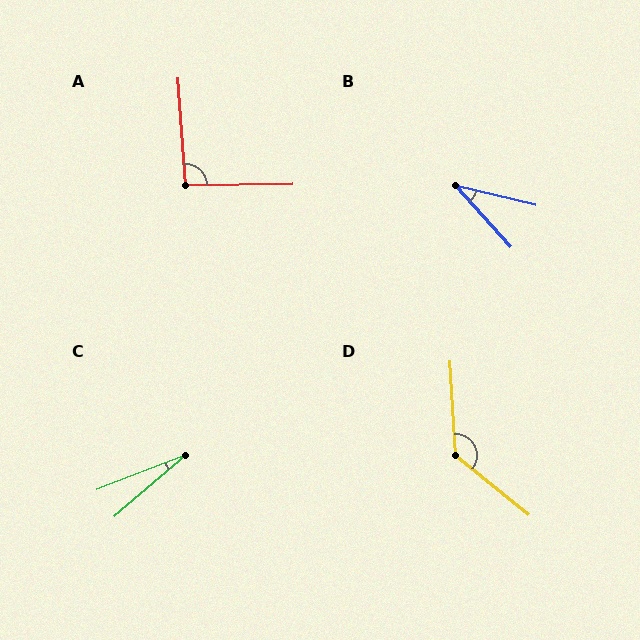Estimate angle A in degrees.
Approximately 93 degrees.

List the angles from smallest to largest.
C (19°), B (34°), A (93°), D (132°).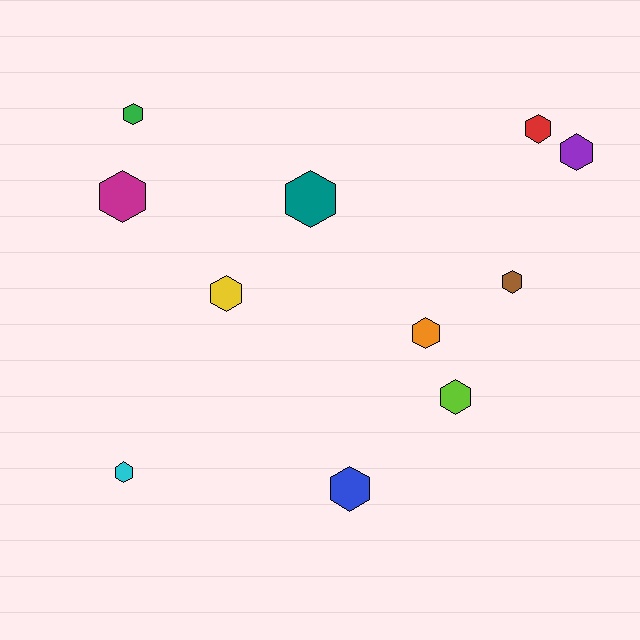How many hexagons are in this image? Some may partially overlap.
There are 11 hexagons.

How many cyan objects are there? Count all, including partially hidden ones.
There is 1 cyan object.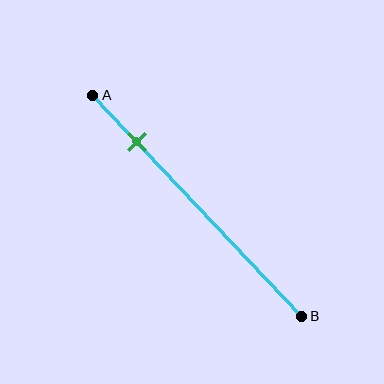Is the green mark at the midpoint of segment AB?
No, the mark is at about 20% from A, not at the 50% midpoint.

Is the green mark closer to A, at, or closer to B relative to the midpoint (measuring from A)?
The green mark is closer to point A than the midpoint of segment AB.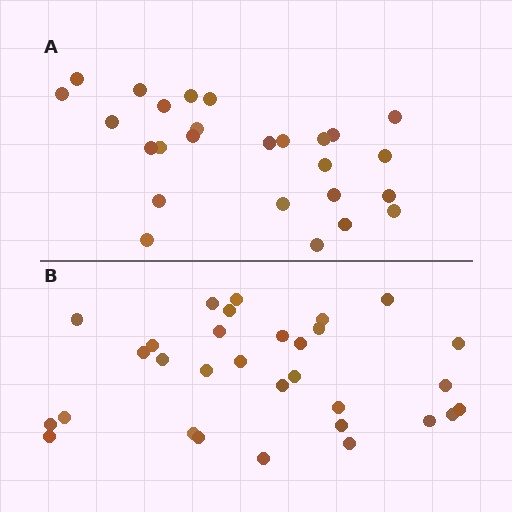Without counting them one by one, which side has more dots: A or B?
Region B (the bottom region) has more dots.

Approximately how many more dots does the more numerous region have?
Region B has about 5 more dots than region A.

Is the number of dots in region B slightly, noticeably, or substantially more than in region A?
Region B has only slightly more — the two regions are fairly close. The ratio is roughly 1.2 to 1.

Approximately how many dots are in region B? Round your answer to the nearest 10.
About 30 dots. (The exact count is 31, which rounds to 30.)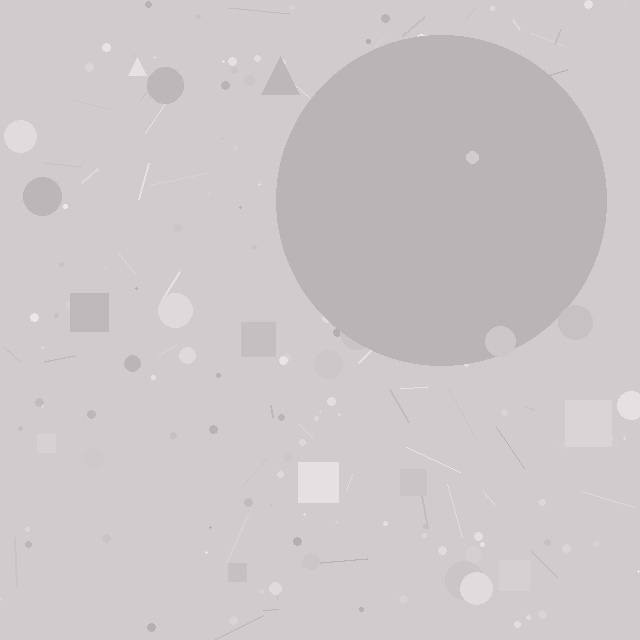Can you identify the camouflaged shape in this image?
The camouflaged shape is a circle.